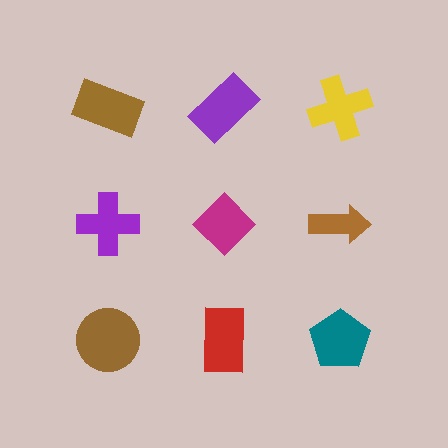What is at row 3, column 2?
A red rectangle.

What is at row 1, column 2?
A purple rectangle.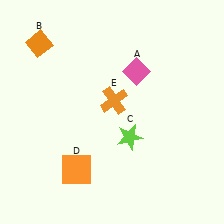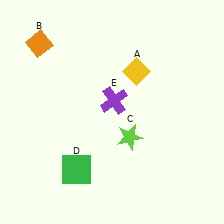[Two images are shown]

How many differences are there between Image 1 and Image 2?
There are 3 differences between the two images.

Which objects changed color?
A changed from pink to yellow. D changed from orange to green. E changed from orange to purple.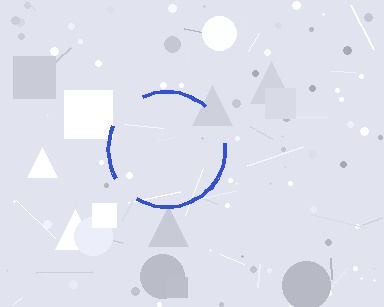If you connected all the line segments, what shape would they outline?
They would outline a circle.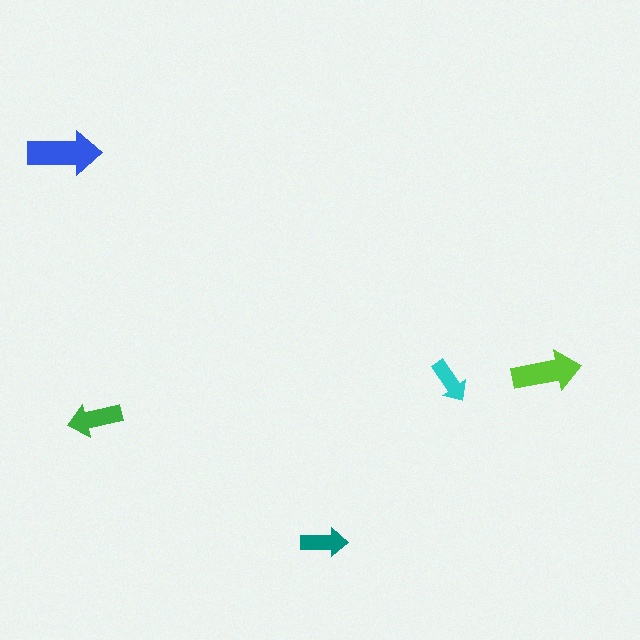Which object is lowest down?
The teal arrow is bottommost.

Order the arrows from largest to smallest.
the blue one, the lime one, the green one, the teal one, the cyan one.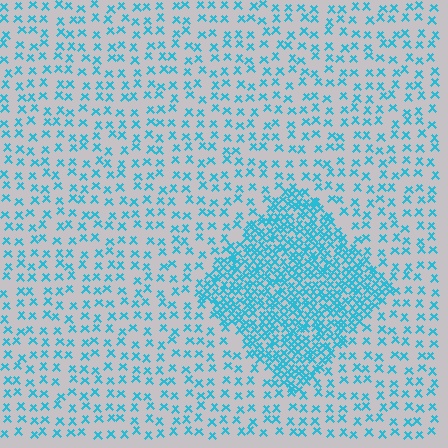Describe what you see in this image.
The image contains small cyan elements arranged at two different densities. A diamond-shaped region is visible where the elements are more densely packed than the surrounding area.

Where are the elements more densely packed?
The elements are more densely packed inside the diamond boundary.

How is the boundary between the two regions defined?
The boundary is defined by a change in element density (approximately 2.9x ratio). All elements are the same color, size, and shape.